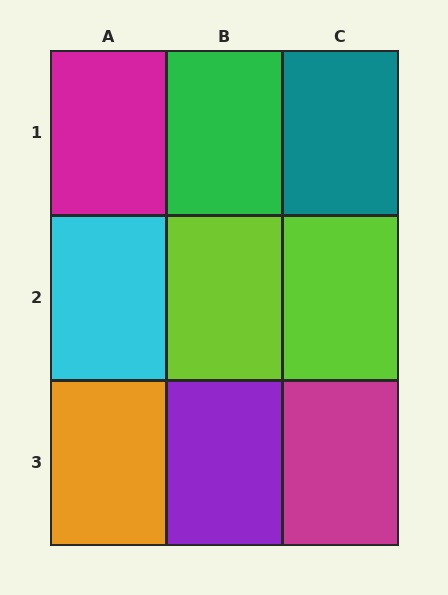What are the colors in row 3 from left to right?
Orange, purple, magenta.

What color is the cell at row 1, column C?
Teal.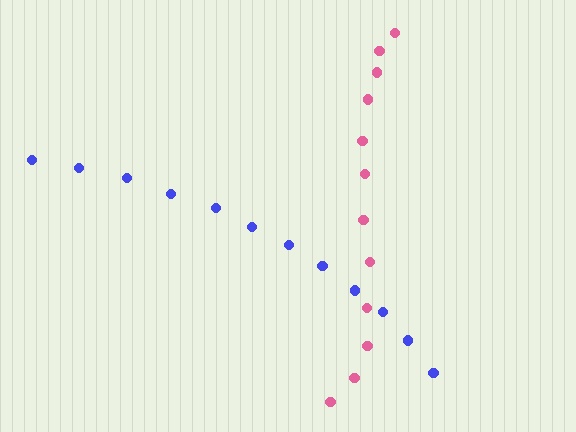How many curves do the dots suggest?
There are 2 distinct paths.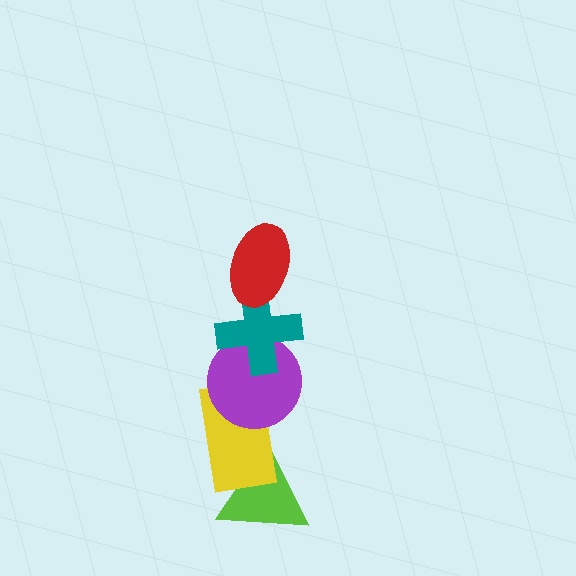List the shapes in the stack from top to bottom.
From top to bottom: the red ellipse, the teal cross, the purple circle, the yellow rectangle, the lime triangle.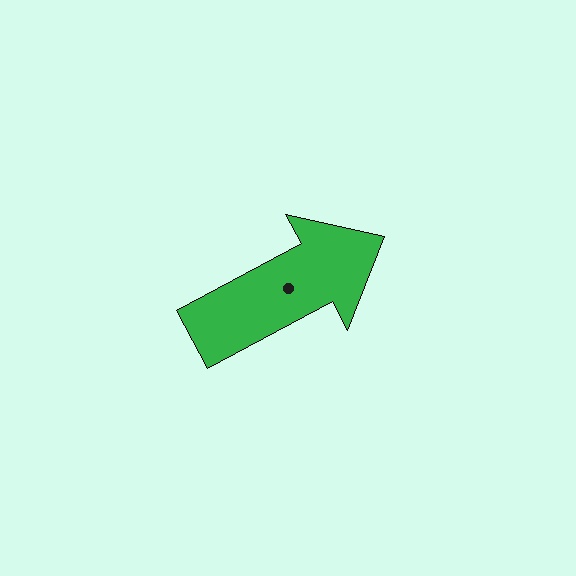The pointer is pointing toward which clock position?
Roughly 2 o'clock.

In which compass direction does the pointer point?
Northeast.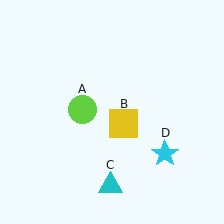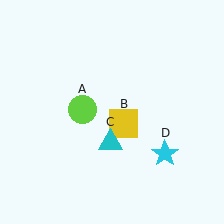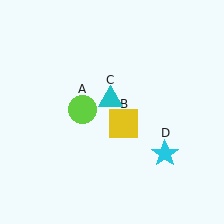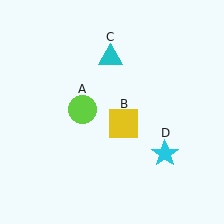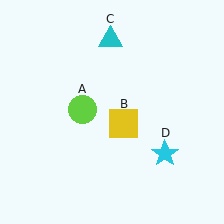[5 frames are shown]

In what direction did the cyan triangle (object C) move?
The cyan triangle (object C) moved up.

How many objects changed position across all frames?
1 object changed position: cyan triangle (object C).